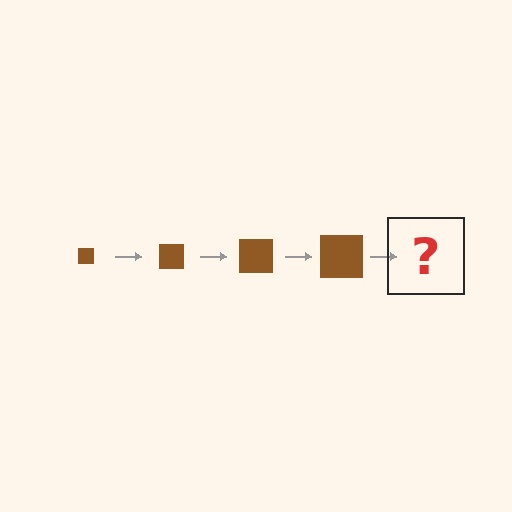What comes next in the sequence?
The next element should be a brown square, larger than the previous one.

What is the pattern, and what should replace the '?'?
The pattern is that the square gets progressively larger each step. The '?' should be a brown square, larger than the previous one.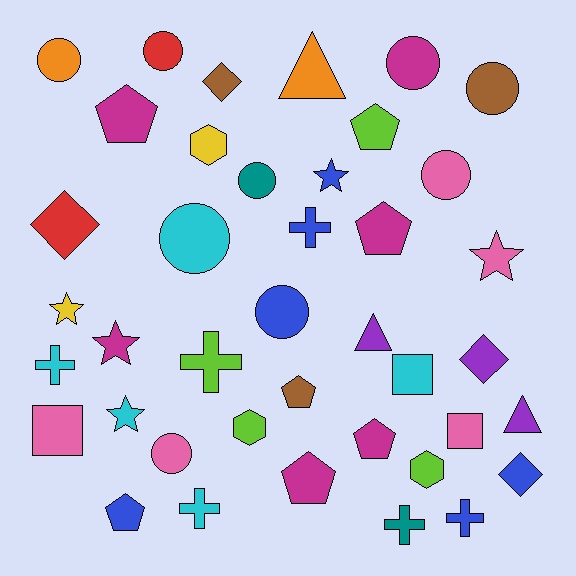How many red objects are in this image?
There are 2 red objects.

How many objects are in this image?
There are 40 objects.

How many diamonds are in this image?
There are 4 diamonds.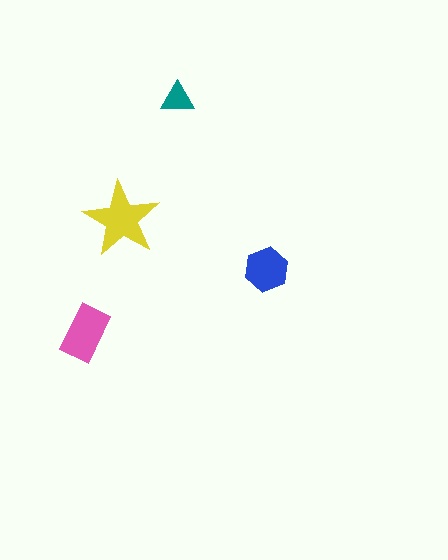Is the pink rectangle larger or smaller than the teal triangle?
Larger.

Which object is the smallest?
The teal triangle.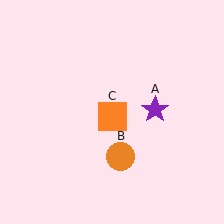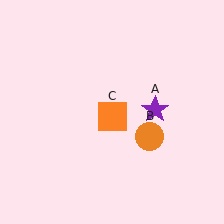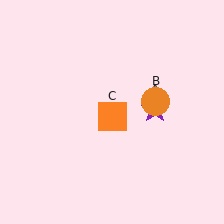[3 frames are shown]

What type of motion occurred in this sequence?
The orange circle (object B) rotated counterclockwise around the center of the scene.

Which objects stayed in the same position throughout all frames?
Purple star (object A) and orange square (object C) remained stationary.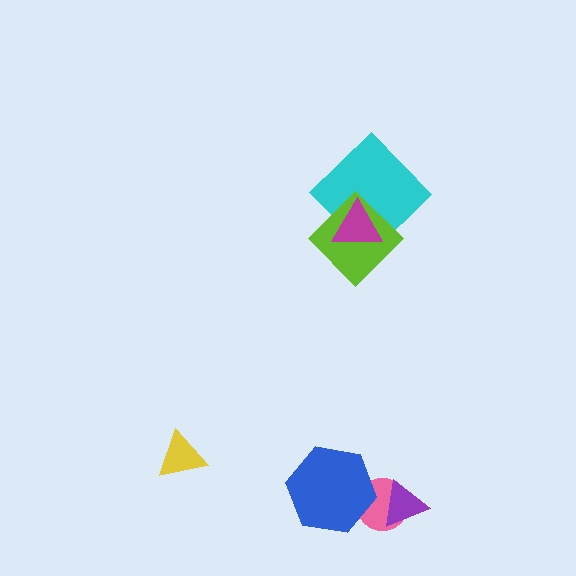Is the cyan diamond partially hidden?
Yes, it is partially covered by another shape.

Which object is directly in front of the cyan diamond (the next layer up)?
The lime diamond is directly in front of the cyan diamond.